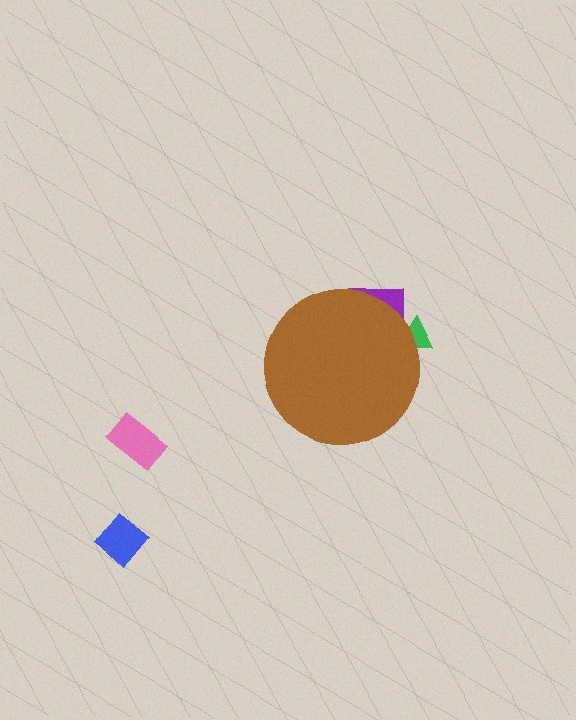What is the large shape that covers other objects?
A brown circle.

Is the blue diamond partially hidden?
No, the blue diamond is fully visible.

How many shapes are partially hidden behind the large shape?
2 shapes are partially hidden.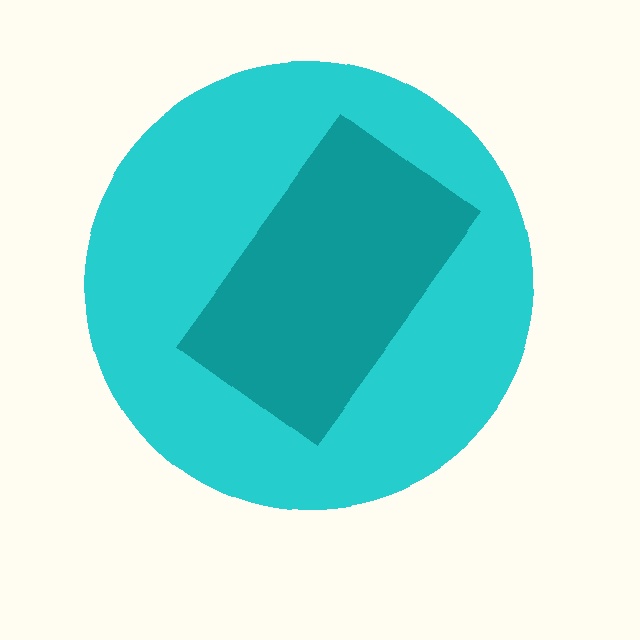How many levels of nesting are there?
2.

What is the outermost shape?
The cyan circle.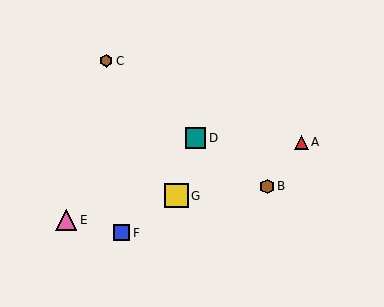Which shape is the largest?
The yellow square (labeled G) is the largest.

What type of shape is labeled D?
Shape D is a teal square.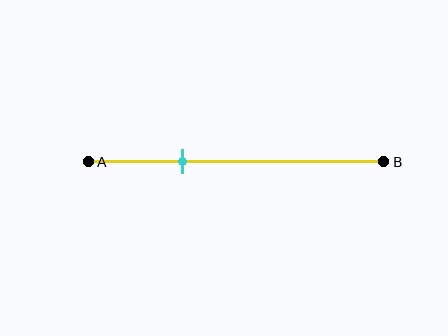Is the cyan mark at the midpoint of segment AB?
No, the mark is at about 30% from A, not at the 50% midpoint.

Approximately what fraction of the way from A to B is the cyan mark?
The cyan mark is approximately 30% of the way from A to B.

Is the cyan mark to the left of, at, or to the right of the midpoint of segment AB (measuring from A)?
The cyan mark is to the left of the midpoint of segment AB.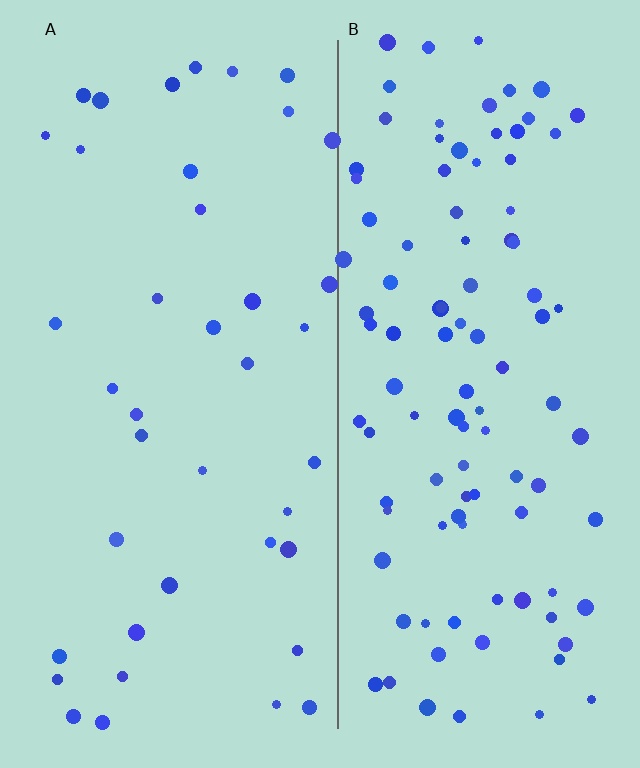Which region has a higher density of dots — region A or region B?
B (the right).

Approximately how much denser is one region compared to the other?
Approximately 2.6× — region B over region A.